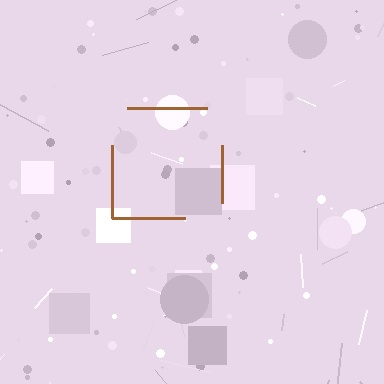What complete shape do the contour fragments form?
The contour fragments form a square.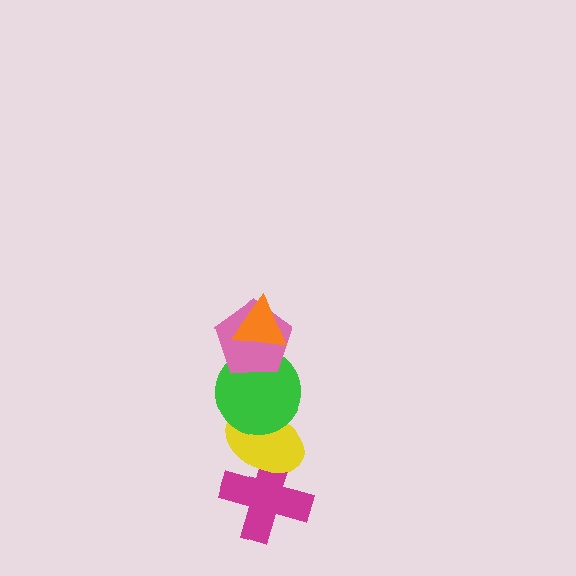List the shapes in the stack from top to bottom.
From top to bottom: the orange triangle, the pink pentagon, the green circle, the yellow ellipse, the magenta cross.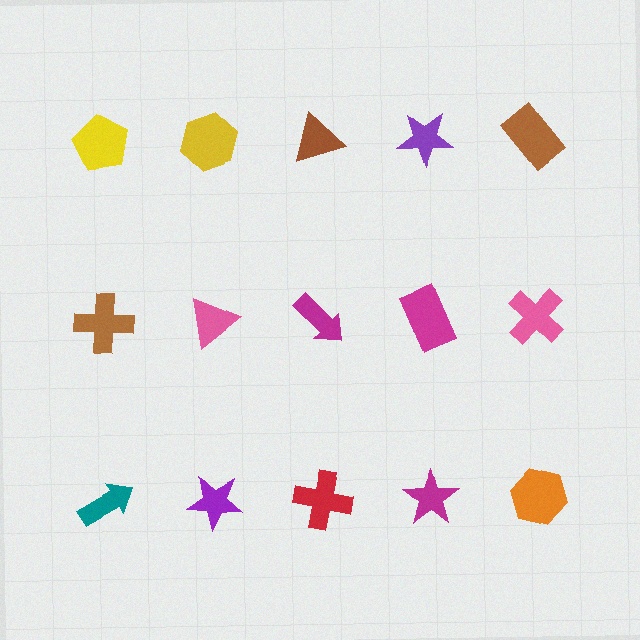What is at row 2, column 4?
A magenta rectangle.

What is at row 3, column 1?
A teal arrow.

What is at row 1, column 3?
A brown triangle.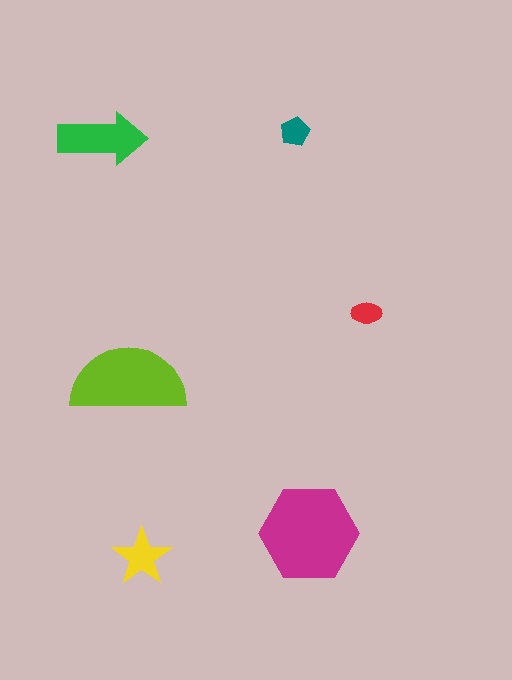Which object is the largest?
The magenta hexagon.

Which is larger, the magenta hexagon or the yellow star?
The magenta hexagon.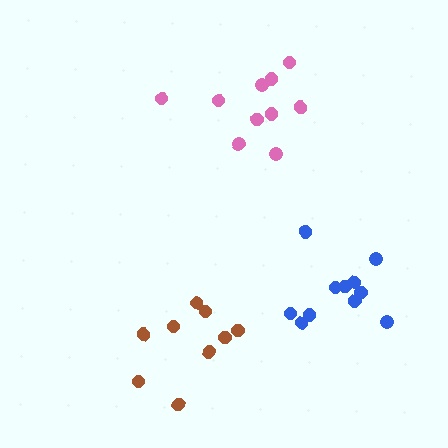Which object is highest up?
The pink cluster is topmost.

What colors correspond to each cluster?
The clusters are colored: brown, blue, pink.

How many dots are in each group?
Group 1: 9 dots, Group 2: 11 dots, Group 3: 10 dots (30 total).